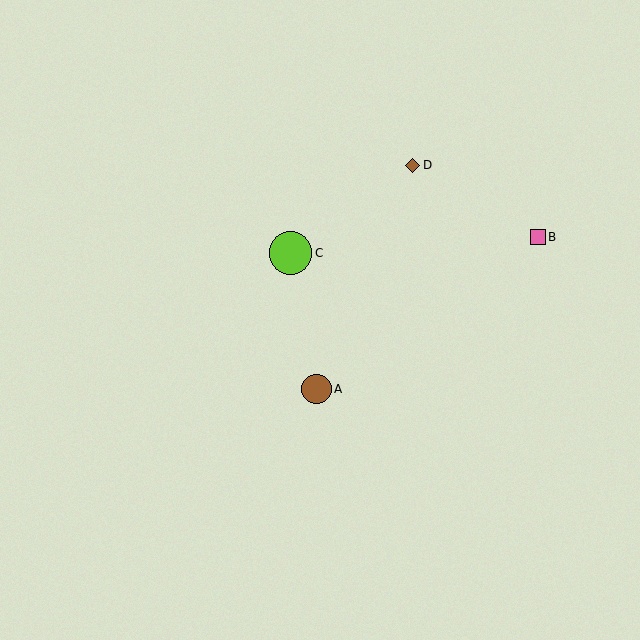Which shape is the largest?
The lime circle (labeled C) is the largest.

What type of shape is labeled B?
Shape B is a pink square.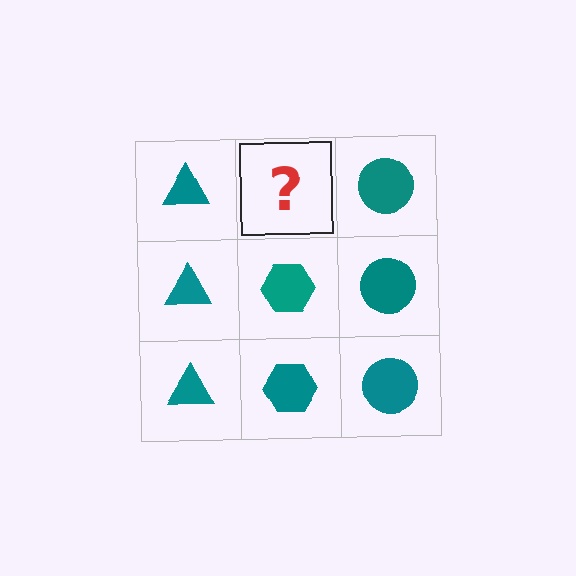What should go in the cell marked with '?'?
The missing cell should contain a teal hexagon.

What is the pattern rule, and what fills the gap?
The rule is that each column has a consistent shape. The gap should be filled with a teal hexagon.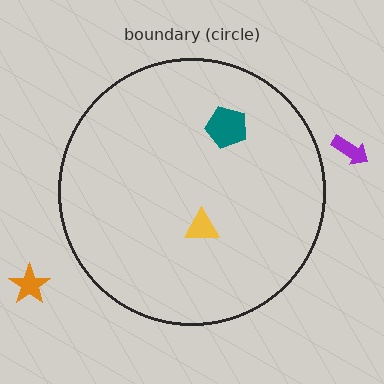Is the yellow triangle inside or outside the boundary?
Inside.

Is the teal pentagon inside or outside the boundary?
Inside.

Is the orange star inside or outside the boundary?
Outside.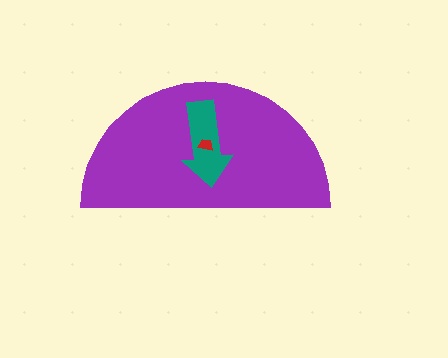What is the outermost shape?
The purple semicircle.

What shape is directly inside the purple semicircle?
The teal arrow.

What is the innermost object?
The red trapezoid.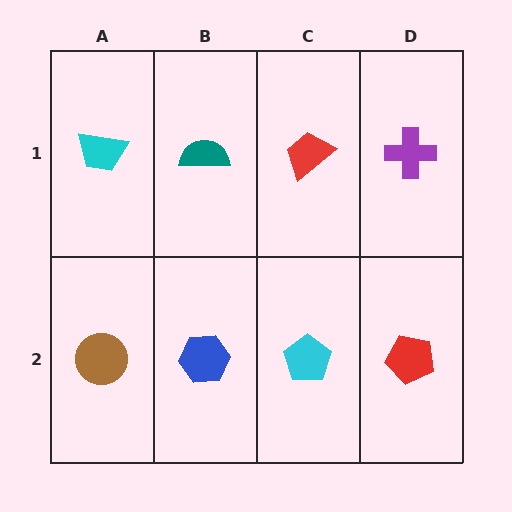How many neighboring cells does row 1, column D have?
2.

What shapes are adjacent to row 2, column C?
A red trapezoid (row 1, column C), a blue hexagon (row 2, column B), a red pentagon (row 2, column D).